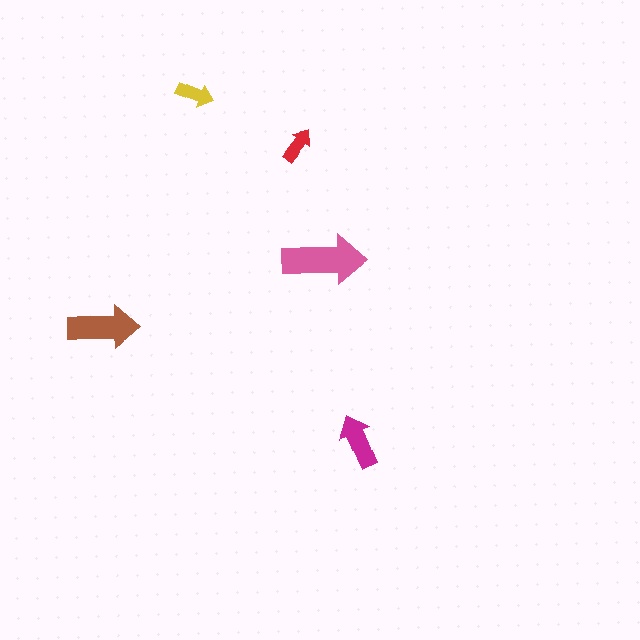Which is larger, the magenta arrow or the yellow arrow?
The magenta one.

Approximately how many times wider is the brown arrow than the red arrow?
About 2 times wider.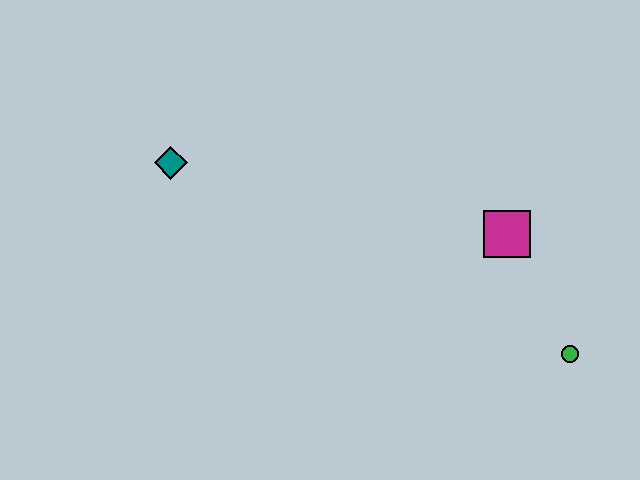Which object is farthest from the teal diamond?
The green circle is farthest from the teal diamond.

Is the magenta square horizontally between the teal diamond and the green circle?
Yes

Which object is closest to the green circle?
The magenta square is closest to the green circle.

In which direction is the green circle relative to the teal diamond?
The green circle is to the right of the teal diamond.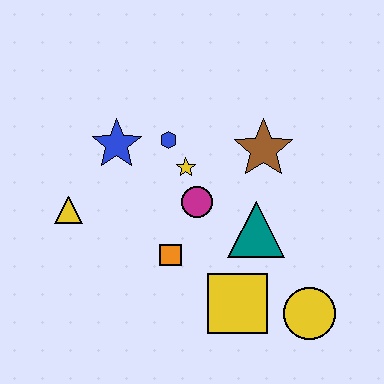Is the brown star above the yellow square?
Yes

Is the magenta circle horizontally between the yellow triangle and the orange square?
No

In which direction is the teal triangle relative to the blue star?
The teal triangle is to the right of the blue star.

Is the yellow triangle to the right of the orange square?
No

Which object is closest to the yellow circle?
The yellow square is closest to the yellow circle.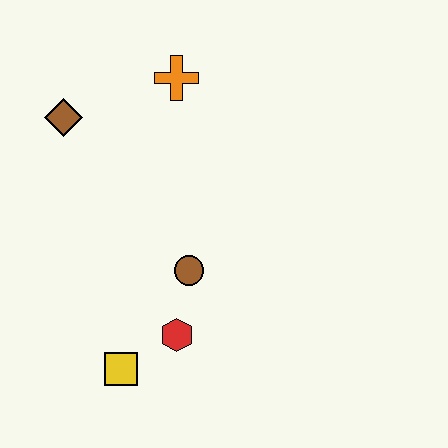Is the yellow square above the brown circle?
No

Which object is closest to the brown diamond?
The orange cross is closest to the brown diamond.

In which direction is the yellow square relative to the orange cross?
The yellow square is below the orange cross.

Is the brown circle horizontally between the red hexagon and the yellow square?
No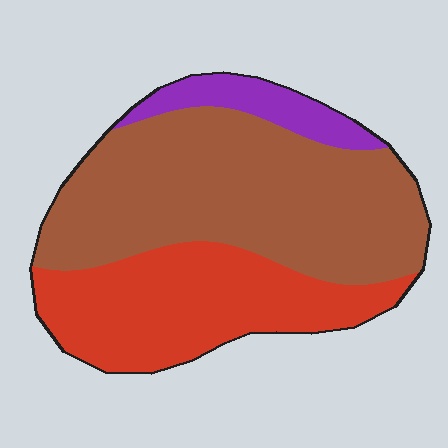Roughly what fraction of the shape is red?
Red covers around 35% of the shape.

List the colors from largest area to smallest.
From largest to smallest: brown, red, purple.